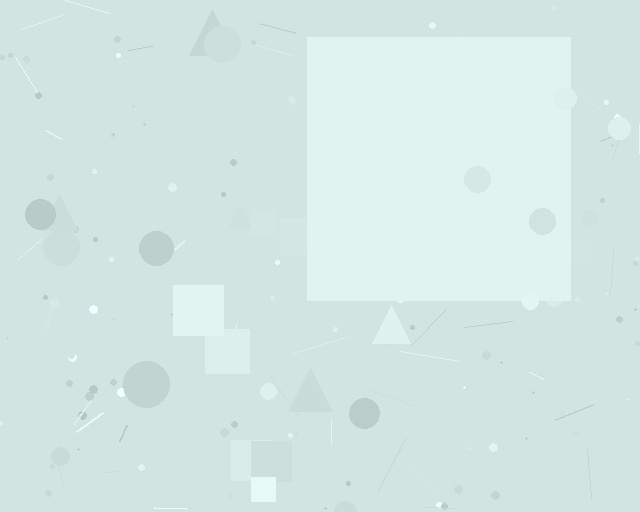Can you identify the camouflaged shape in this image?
The camouflaged shape is a square.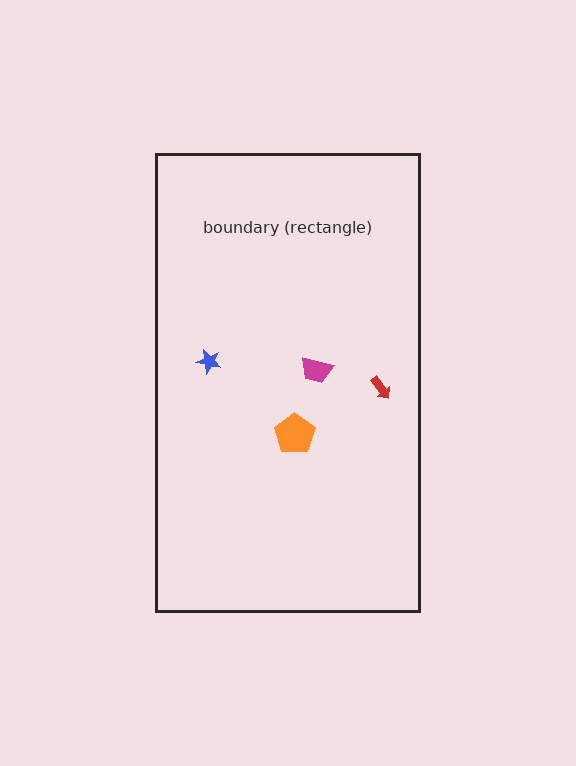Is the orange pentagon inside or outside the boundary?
Inside.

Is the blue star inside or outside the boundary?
Inside.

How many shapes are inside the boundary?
4 inside, 0 outside.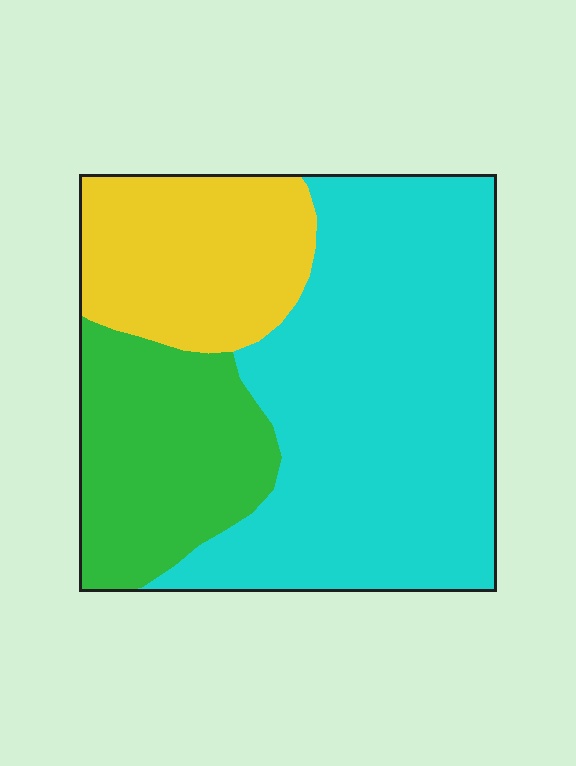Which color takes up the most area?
Cyan, at roughly 55%.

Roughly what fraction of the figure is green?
Green takes up about one quarter (1/4) of the figure.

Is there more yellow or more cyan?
Cyan.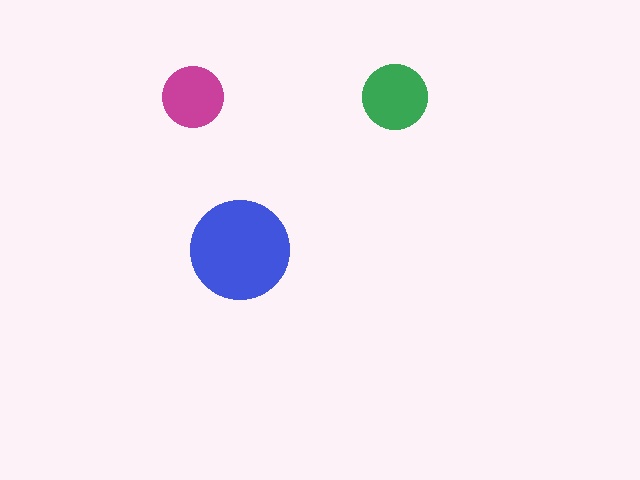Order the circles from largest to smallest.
the blue one, the green one, the magenta one.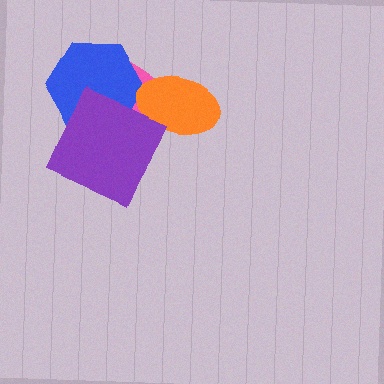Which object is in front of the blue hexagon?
The purple square is in front of the blue hexagon.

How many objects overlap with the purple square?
2 objects overlap with the purple square.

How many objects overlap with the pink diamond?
3 objects overlap with the pink diamond.